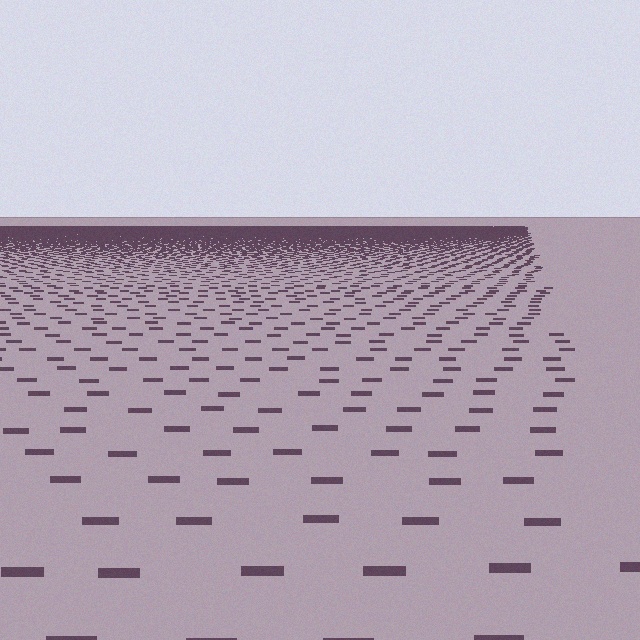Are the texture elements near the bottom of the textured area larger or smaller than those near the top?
Larger. Near the bottom, elements are closer to the viewer and appear at a bigger on-screen size.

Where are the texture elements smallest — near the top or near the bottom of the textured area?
Near the top.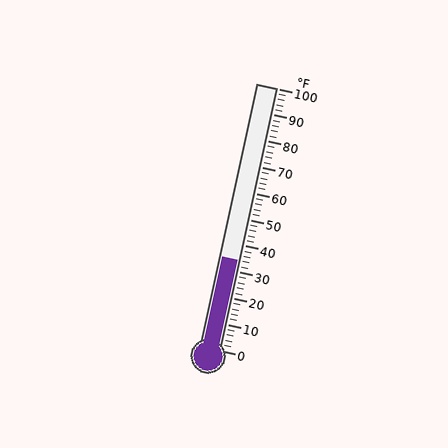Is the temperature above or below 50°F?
The temperature is below 50°F.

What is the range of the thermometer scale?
The thermometer scale ranges from 0°F to 100°F.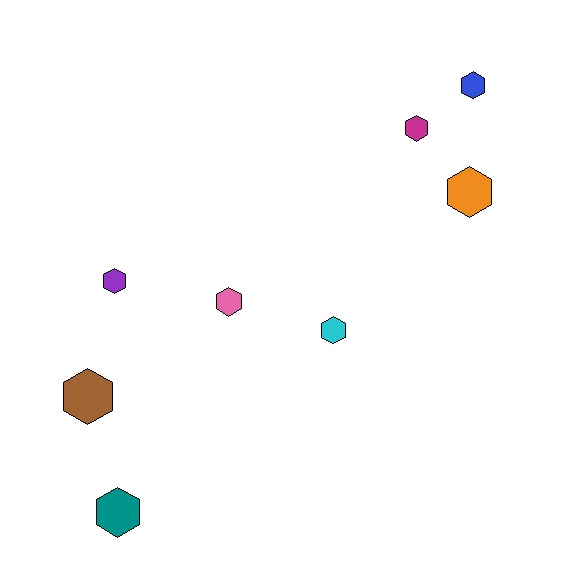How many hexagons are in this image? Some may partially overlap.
There are 8 hexagons.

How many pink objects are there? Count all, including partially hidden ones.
There is 1 pink object.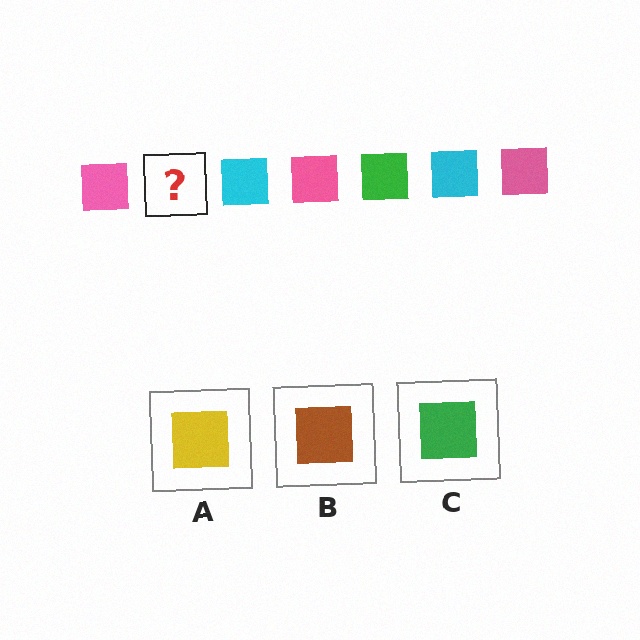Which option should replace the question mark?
Option C.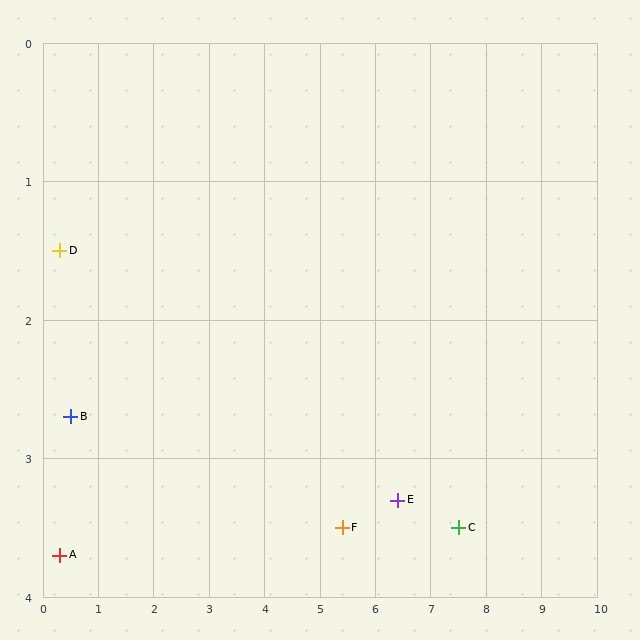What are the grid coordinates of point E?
Point E is at approximately (6.4, 3.3).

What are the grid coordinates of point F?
Point F is at approximately (5.4, 3.5).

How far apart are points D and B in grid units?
Points D and B are about 1.2 grid units apart.